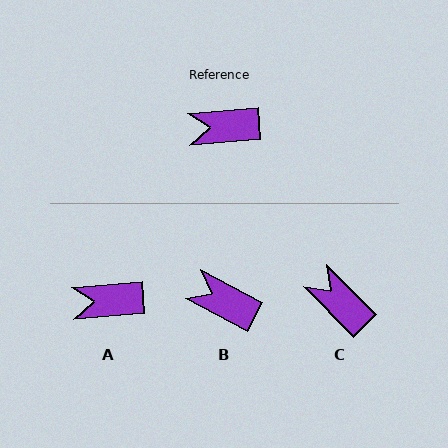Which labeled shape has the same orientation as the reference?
A.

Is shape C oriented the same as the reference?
No, it is off by about 50 degrees.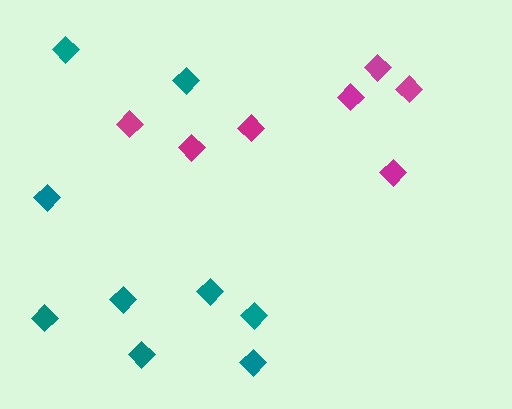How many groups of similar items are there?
There are 2 groups: one group of teal diamonds (9) and one group of magenta diamonds (7).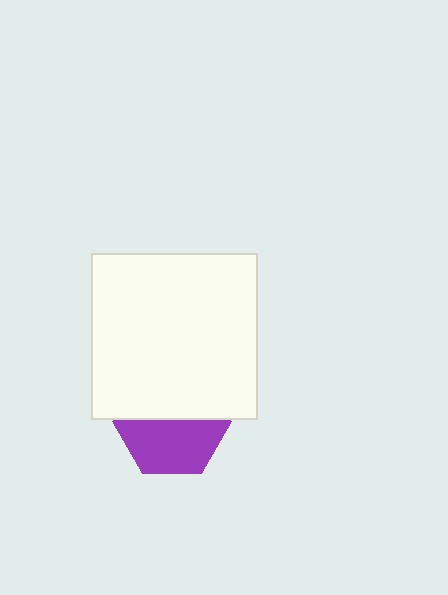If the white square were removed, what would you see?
You would see the complete purple hexagon.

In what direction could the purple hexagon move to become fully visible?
The purple hexagon could move down. That would shift it out from behind the white square entirely.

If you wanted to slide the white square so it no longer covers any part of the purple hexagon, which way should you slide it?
Slide it up — that is the most direct way to separate the two shapes.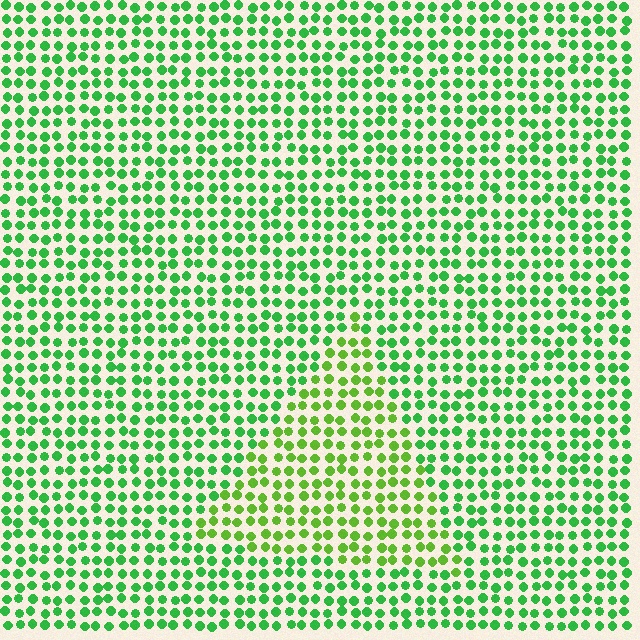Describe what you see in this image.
The image is filled with small green elements in a uniform arrangement. A triangle-shaped region is visible where the elements are tinted to a slightly different hue, forming a subtle color boundary.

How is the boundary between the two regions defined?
The boundary is defined purely by a slight shift in hue (about 29 degrees). Spacing, size, and orientation are identical on both sides.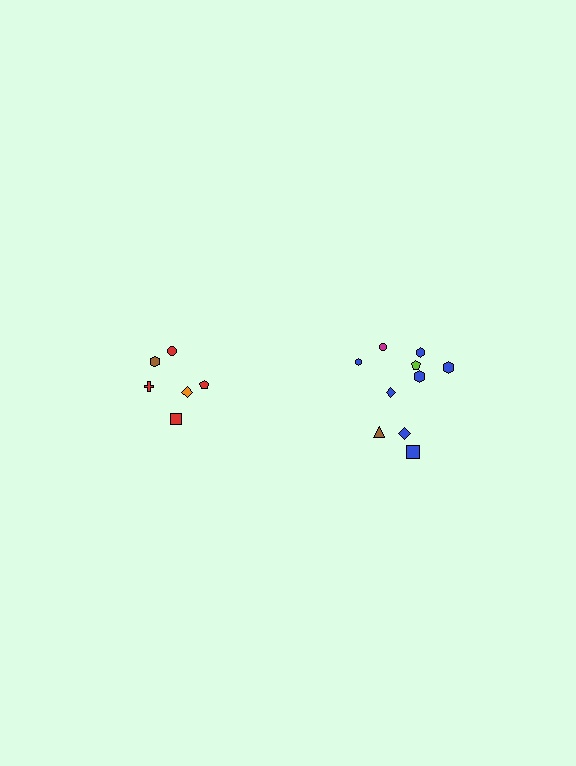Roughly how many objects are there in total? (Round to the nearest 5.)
Roughly 15 objects in total.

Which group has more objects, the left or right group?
The right group.